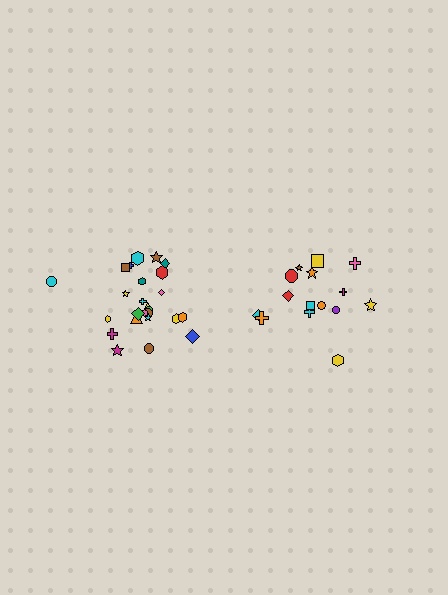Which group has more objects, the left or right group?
The left group.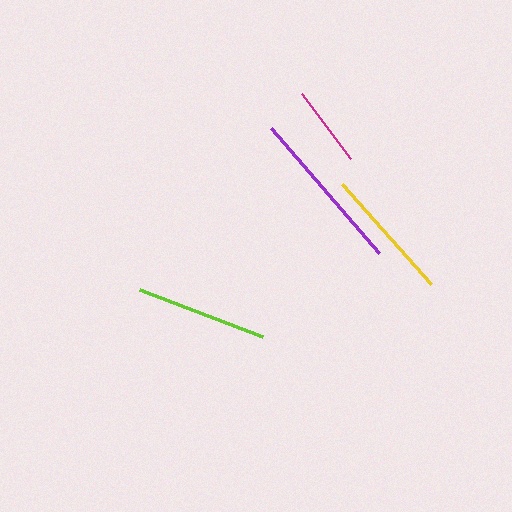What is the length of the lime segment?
The lime segment is approximately 131 pixels long.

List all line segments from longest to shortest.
From longest to shortest: purple, yellow, lime, magenta.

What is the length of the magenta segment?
The magenta segment is approximately 82 pixels long.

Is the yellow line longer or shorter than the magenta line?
The yellow line is longer than the magenta line.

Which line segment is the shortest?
The magenta line is the shortest at approximately 82 pixels.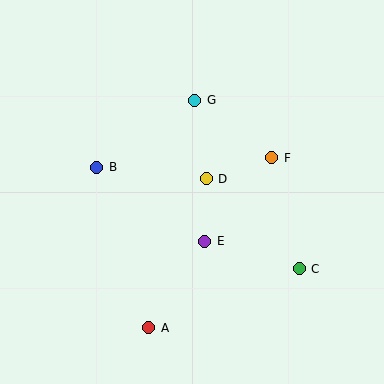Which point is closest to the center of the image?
Point D at (206, 179) is closest to the center.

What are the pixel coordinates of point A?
Point A is at (149, 328).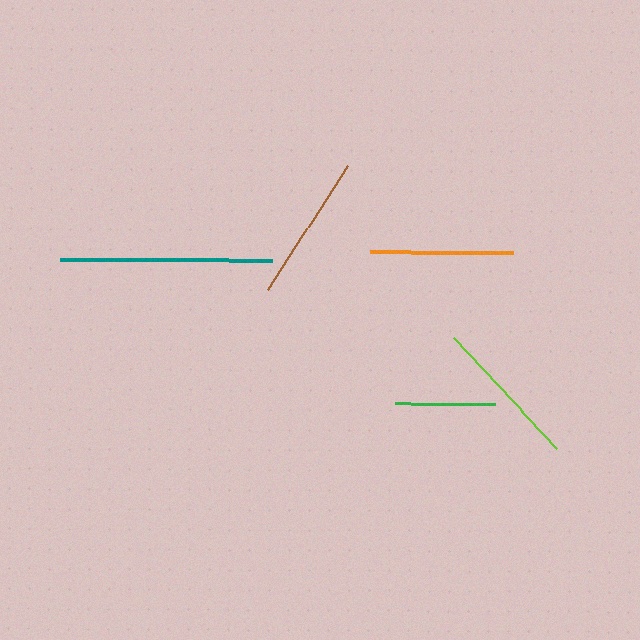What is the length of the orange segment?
The orange segment is approximately 143 pixels long.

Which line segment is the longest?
The teal line is the longest at approximately 212 pixels.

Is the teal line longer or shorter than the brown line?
The teal line is longer than the brown line.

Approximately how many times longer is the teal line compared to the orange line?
The teal line is approximately 1.5 times the length of the orange line.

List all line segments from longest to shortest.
From longest to shortest: teal, lime, brown, orange, green.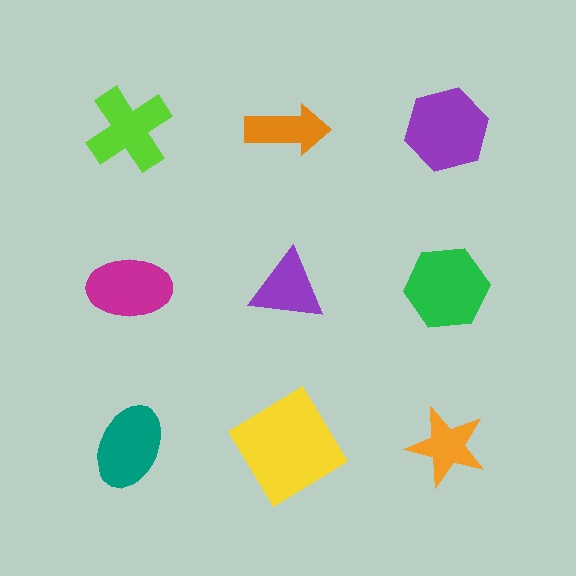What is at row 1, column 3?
A purple hexagon.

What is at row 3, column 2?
A yellow diamond.